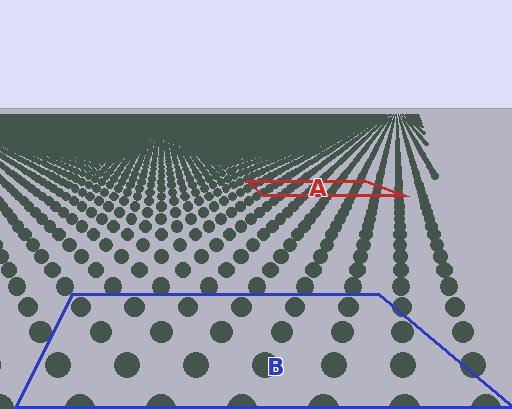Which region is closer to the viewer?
Region B is closer. The texture elements there are larger and more spread out.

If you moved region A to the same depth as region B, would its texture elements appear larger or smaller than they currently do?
They would appear larger. At a closer depth, the same texture elements are projected at a bigger on-screen size.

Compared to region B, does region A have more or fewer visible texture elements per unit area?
Region A has more texture elements per unit area — they are packed more densely because it is farther away.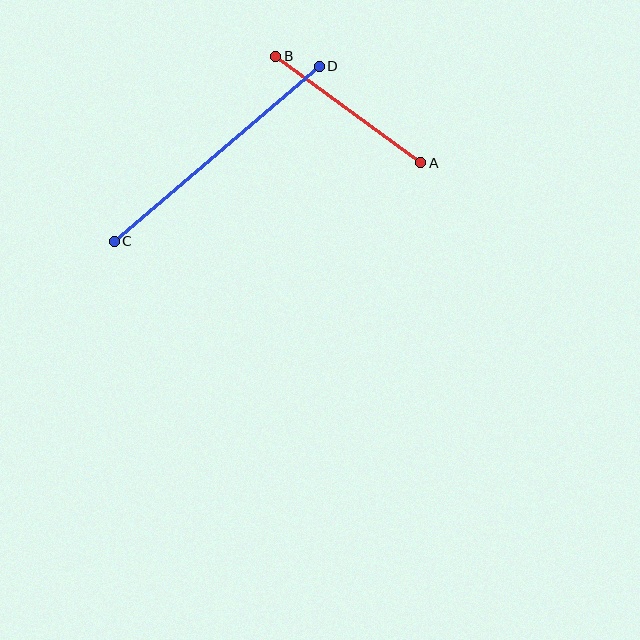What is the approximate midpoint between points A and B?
The midpoint is at approximately (348, 109) pixels.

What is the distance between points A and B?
The distance is approximately 180 pixels.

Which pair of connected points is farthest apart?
Points C and D are farthest apart.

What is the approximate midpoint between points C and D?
The midpoint is at approximately (217, 154) pixels.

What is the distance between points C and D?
The distance is approximately 270 pixels.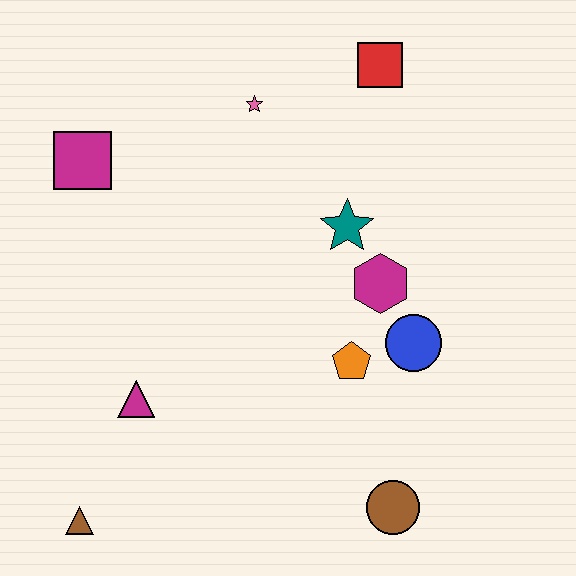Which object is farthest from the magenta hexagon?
The brown triangle is farthest from the magenta hexagon.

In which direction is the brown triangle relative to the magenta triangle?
The brown triangle is below the magenta triangle.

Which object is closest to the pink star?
The red square is closest to the pink star.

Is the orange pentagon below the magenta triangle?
No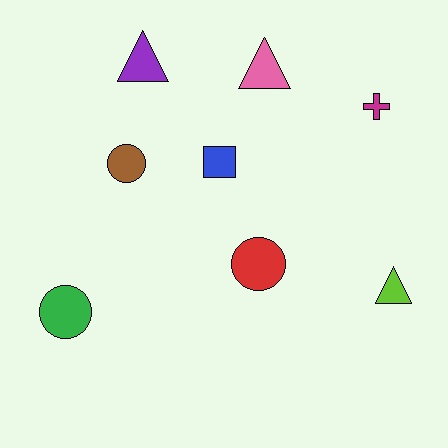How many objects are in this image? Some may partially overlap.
There are 8 objects.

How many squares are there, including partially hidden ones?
There is 1 square.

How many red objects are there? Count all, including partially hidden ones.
There is 1 red object.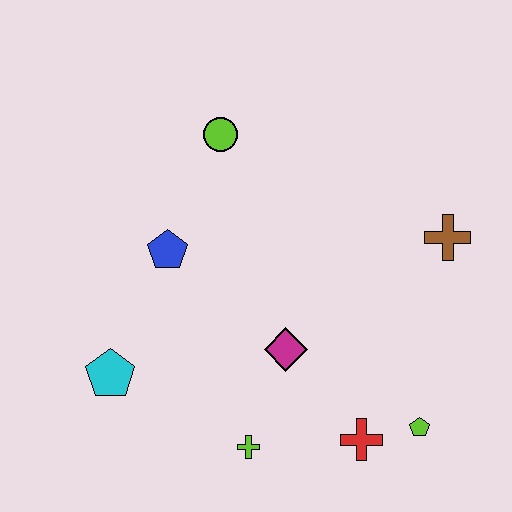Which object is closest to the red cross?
The lime pentagon is closest to the red cross.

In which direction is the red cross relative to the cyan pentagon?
The red cross is to the right of the cyan pentagon.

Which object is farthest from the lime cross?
The lime circle is farthest from the lime cross.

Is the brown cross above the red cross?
Yes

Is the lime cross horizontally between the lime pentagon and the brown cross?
No